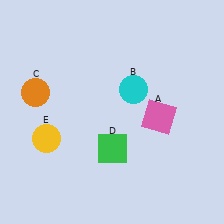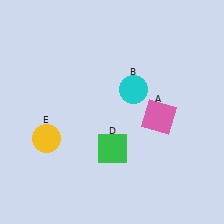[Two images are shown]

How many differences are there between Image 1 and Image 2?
There is 1 difference between the two images.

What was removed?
The orange circle (C) was removed in Image 2.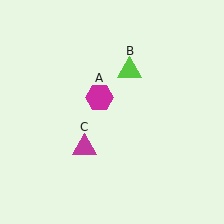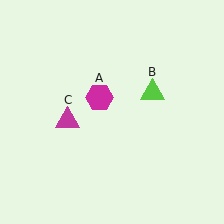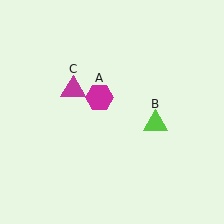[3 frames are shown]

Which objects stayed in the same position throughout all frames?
Magenta hexagon (object A) remained stationary.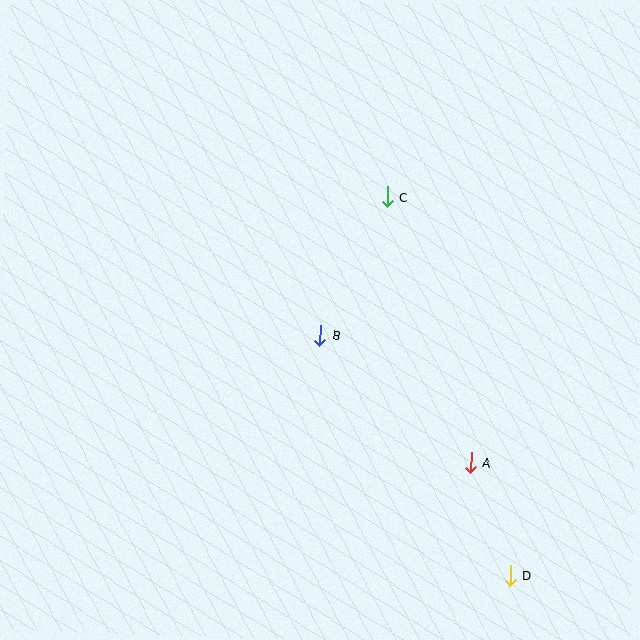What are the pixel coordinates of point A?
Point A is at (471, 462).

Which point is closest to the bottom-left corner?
Point B is closest to the bottom-left corner.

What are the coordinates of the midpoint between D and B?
The midpoint between D and B is at (415, 455).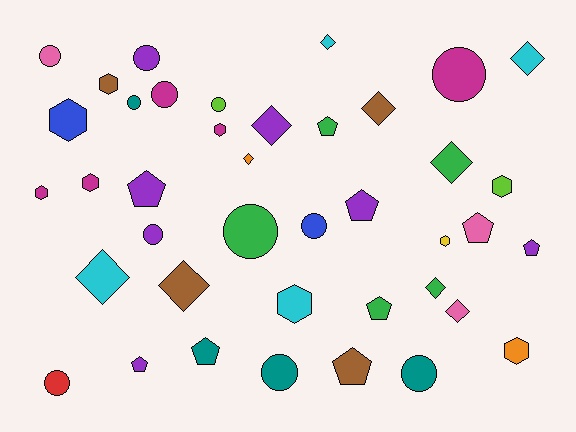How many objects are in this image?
There are 40 objects.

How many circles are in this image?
There are 12 circles.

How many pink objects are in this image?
There are 3 pink objects.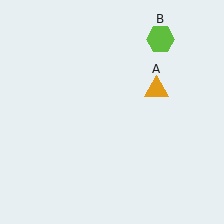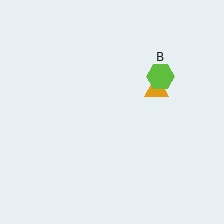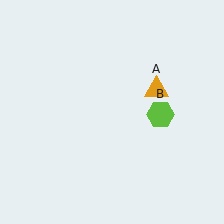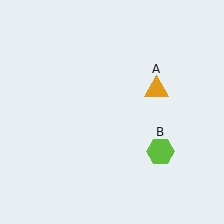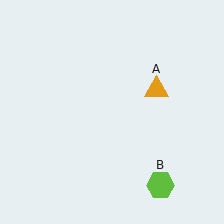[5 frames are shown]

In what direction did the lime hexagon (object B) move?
The lime hexagon (object B) moved down.